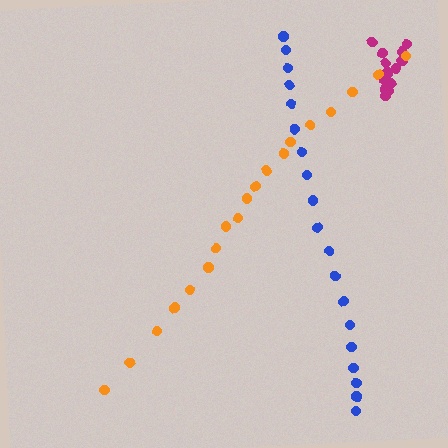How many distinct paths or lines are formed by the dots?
There are 3 distinct paths.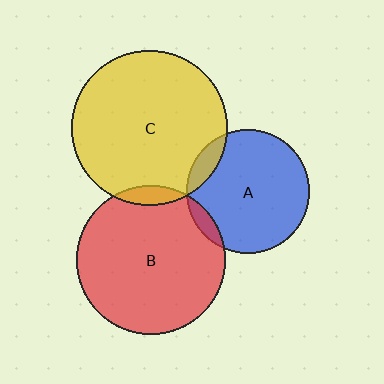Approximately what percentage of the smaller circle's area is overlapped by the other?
Approximately 5%.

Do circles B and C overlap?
Yes.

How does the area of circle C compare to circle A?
Approximately 1.6 times.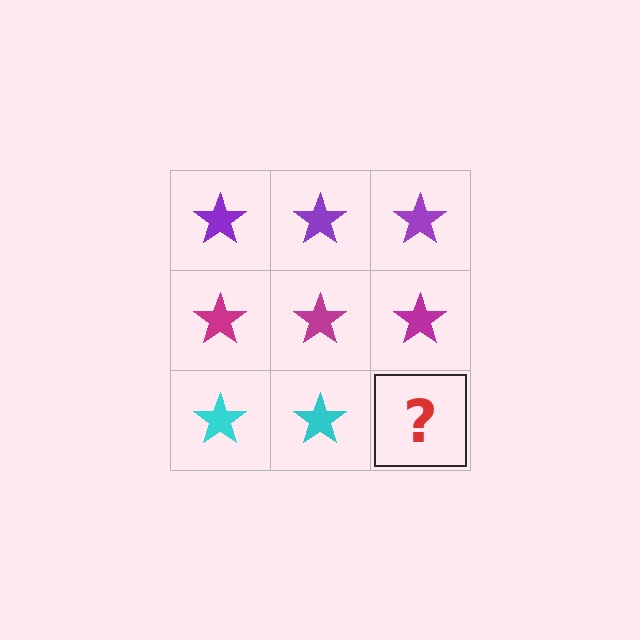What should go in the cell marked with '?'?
The missing cell should contain a cyan star.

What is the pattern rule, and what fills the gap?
The rule is that each row has a consistent color. The gap should be filled with a cyan star.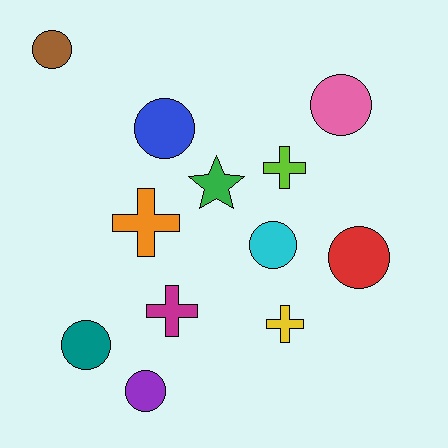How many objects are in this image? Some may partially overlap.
There are 12 objects.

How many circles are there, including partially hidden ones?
There are 7 circles.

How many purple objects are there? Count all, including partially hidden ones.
There is 1 purple object.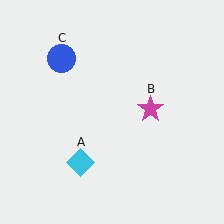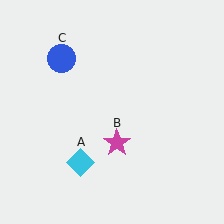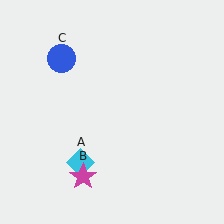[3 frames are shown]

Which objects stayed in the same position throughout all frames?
Cyan diamond (object A) and blue circle (object C) remained stationary.